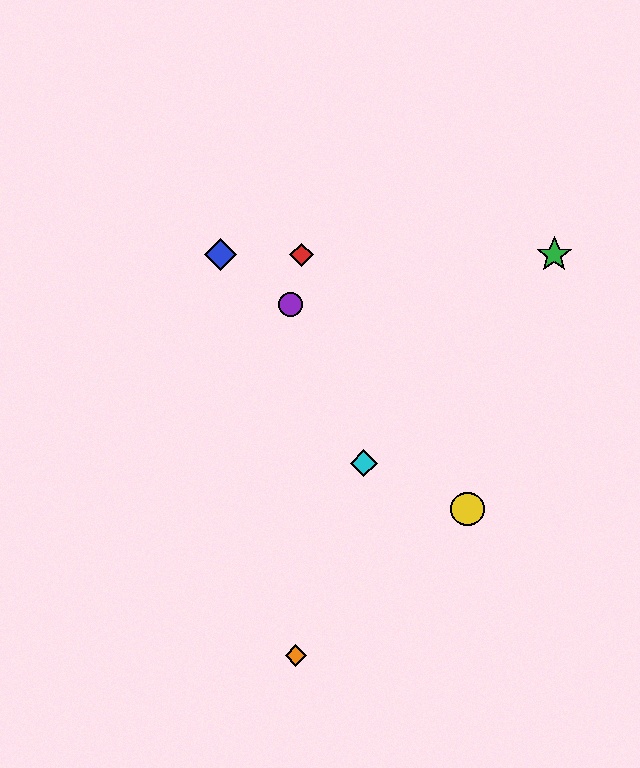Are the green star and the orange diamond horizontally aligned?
No, the green star is at y≈255 and the orange diamond is at y≈656.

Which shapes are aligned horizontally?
The red diamond, the blue diamond, the green star are aligned horizontally.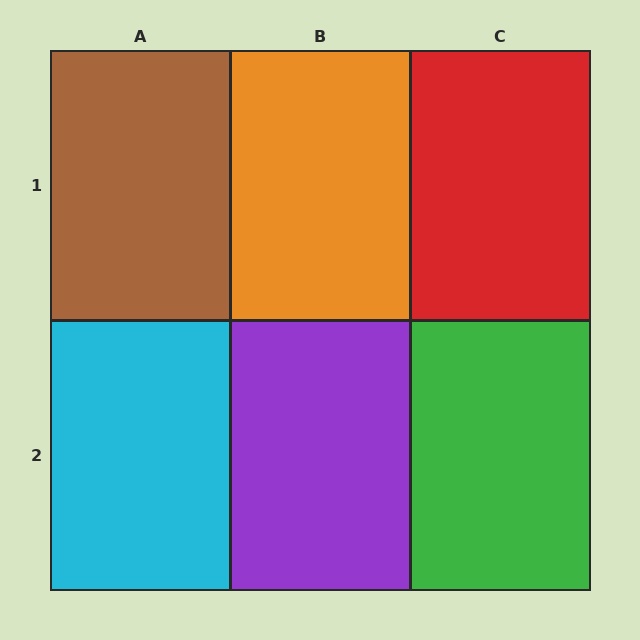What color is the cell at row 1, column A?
Brown.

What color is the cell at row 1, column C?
Red.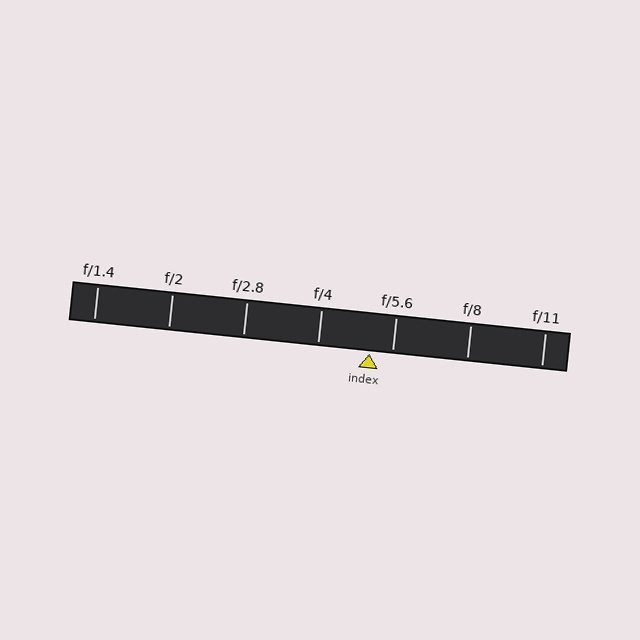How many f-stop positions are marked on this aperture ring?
There are 7 f-stop positions marked.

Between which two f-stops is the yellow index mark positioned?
The index mark is between f/4 and f/5.6.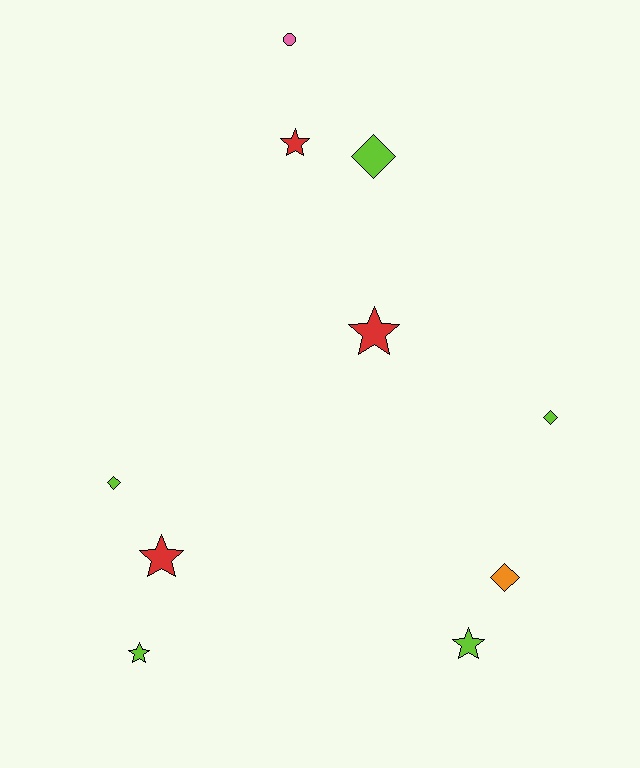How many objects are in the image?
There are 10 objects.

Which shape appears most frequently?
Star, with 5 objects.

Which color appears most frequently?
Lime, with 5 objects.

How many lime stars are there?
There are 2 lime stars.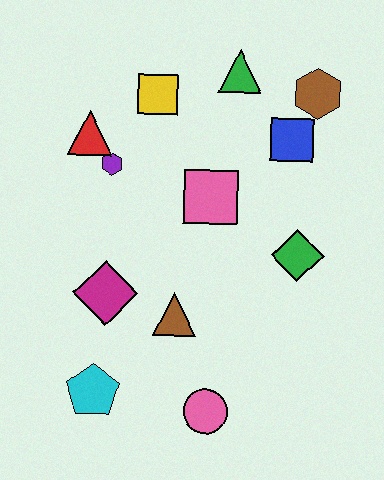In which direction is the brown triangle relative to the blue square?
The brown triangle is below the blue square.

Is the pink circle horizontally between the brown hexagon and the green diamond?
No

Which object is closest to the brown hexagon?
The blue square is closest to the brown hexagon.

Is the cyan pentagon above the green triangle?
No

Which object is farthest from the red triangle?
The pink circle is farthest from the red triangle.